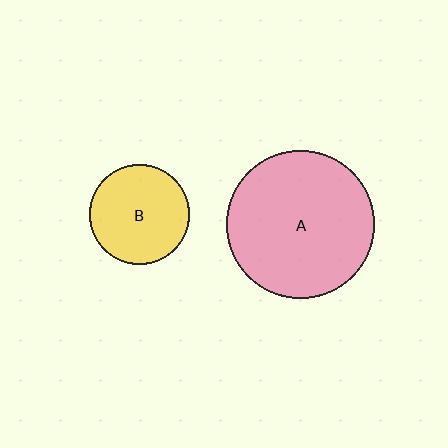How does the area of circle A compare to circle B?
Approximately 2.2 times.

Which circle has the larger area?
Circle A (pink).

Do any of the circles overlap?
No, none of the circles overlap.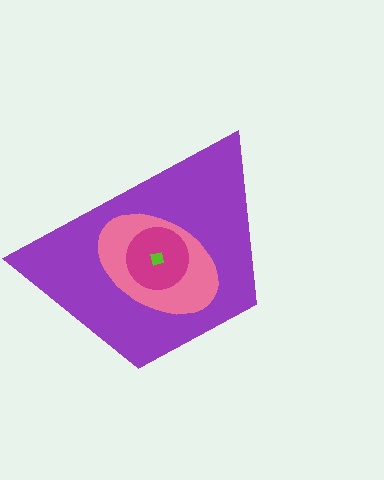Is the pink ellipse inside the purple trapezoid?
Yes.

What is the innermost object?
The lime square.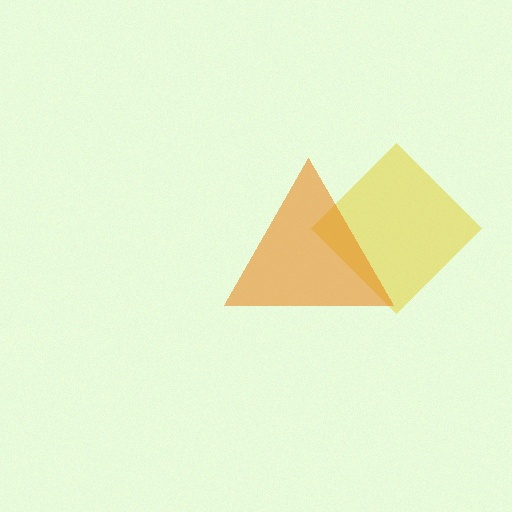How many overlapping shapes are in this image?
There are 2 overlapping shapes in the image.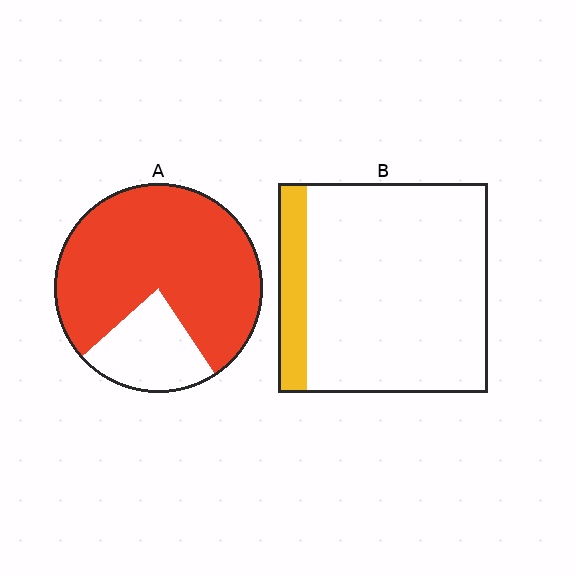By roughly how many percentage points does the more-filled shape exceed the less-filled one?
By roughly 65 percentage points (A over B).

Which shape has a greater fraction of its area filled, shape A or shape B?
Shape A.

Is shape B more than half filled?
No.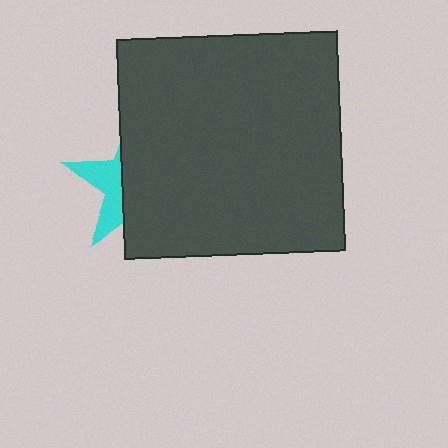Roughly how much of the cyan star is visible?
A small part of it is visible (roughly 34%).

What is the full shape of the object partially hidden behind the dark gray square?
The partially hidden object is a cyan star.